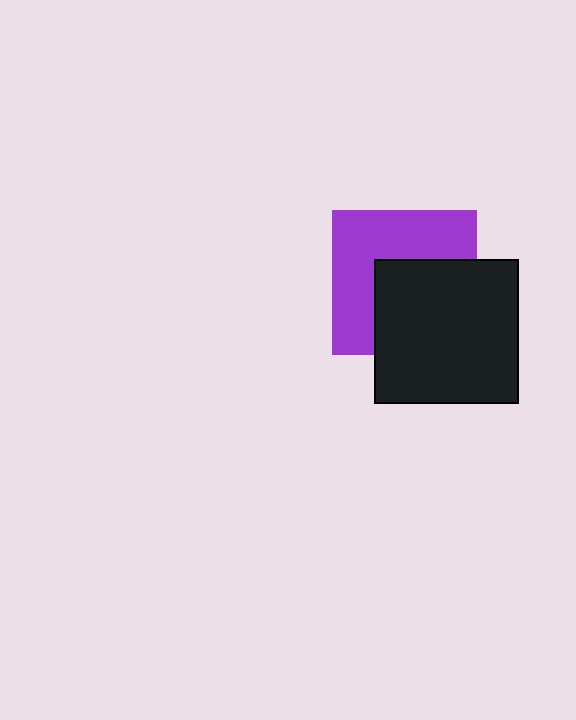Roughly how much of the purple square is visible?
About half of it is visible (roughly 53%).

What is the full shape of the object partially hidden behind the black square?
The partially hidden object is a purple square.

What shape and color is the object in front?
The object in front is a black square.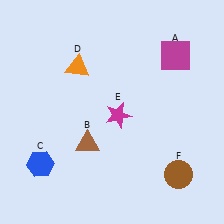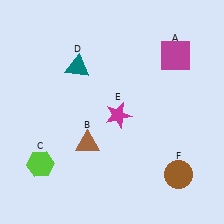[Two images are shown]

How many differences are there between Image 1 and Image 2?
There are 2 differences between the two images.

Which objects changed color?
C changed from blue to lime. D changed from orange to teal.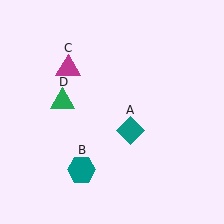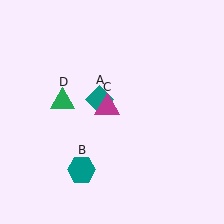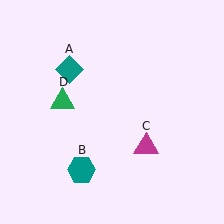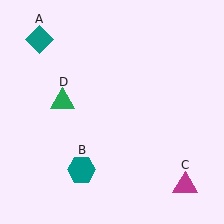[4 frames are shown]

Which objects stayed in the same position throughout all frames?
Teal hexagon (object B) and green triangle (object D) remained stationary.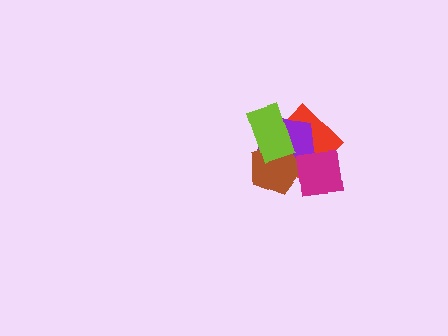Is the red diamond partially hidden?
Yes, it is partially covered by another shape.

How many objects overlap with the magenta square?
3 objects overlap with the magenta square.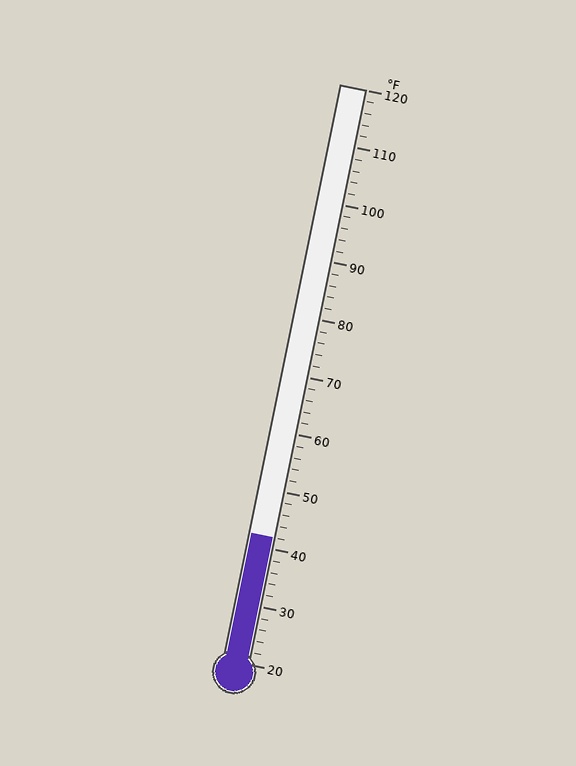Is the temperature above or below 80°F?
The temperature is below 80°F.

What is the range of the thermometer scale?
The thermometer scale ranges from 20°F to 120°F.